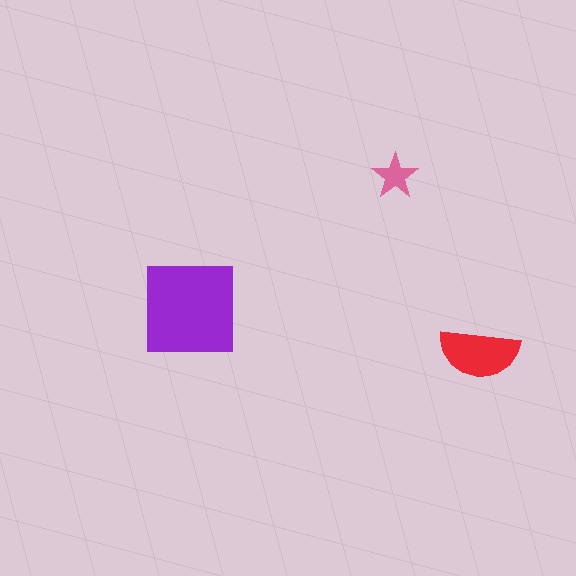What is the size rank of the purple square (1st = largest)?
1st.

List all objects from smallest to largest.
The pink star, the red semicircle, the purple square.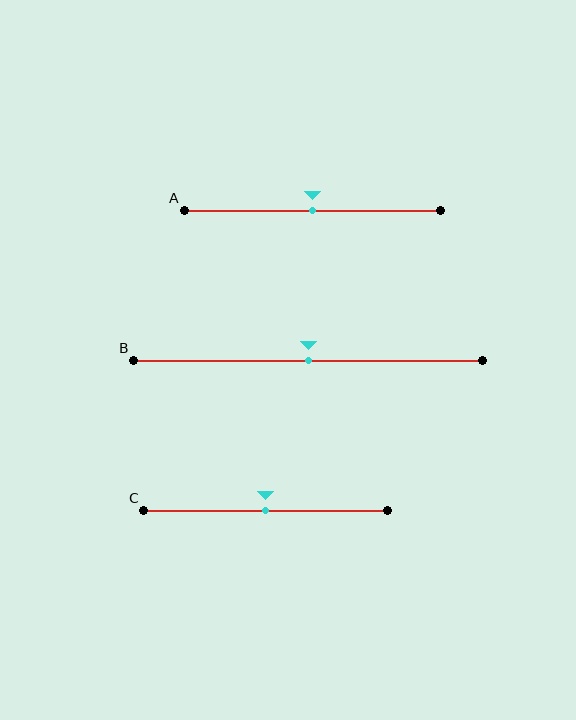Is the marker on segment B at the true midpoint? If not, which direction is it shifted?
Yes, the marker on segment B is at the true midpoint.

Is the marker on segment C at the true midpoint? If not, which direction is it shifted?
Yes, the marker on segment C is at the true midpoint.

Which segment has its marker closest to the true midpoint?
Segment A has its marker closest to the true midpoint.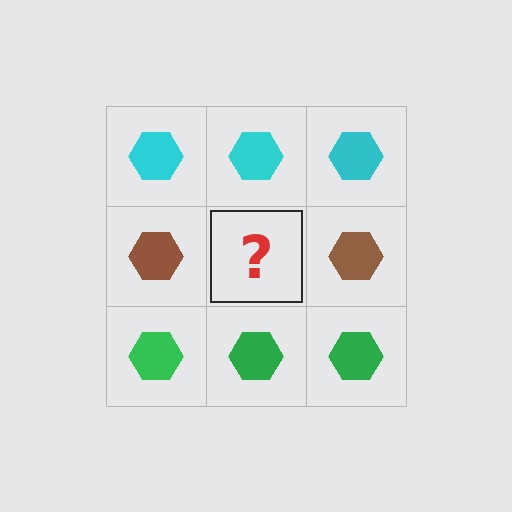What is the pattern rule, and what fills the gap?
The rule is that each row has a consistent color. The gap should be filled with a brown hexagon.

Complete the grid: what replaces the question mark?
The question mark should be replaced with a brown hexagon.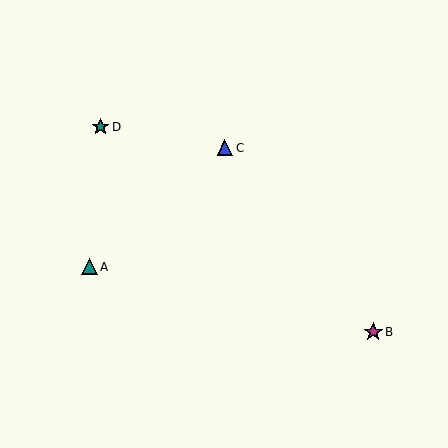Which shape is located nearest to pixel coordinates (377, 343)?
The magenta star (labeled B) at (373, 332) is nearest to that location.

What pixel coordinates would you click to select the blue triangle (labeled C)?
Click at (225, 148) to select the blue triangle C.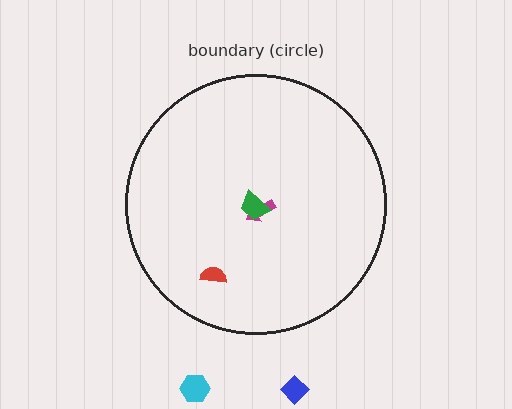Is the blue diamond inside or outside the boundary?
Outside.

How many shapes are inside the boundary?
3 inside, 2 outside.